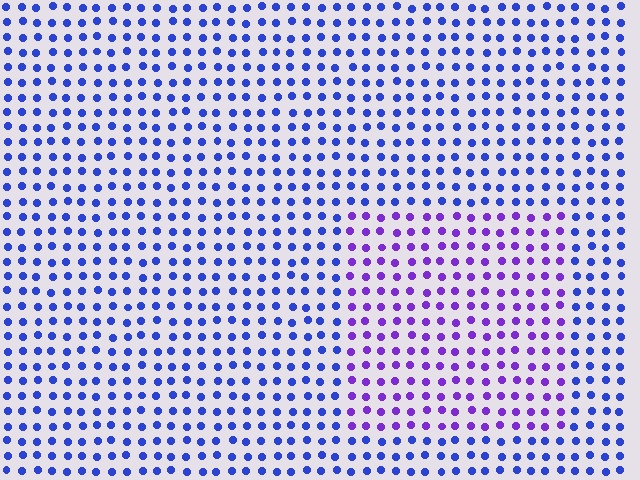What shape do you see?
I see a rectangle.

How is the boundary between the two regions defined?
The boundary is defined purely by a slight shift in hue (about 39 degrees). Spacing, size, and orientation are identical on both sides.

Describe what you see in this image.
The image is filled with small blue elements in a uniform arrangement. A rectangle-shaped region is visible where the elements are tinted to a slightly different hue, forming a subtle color boundary.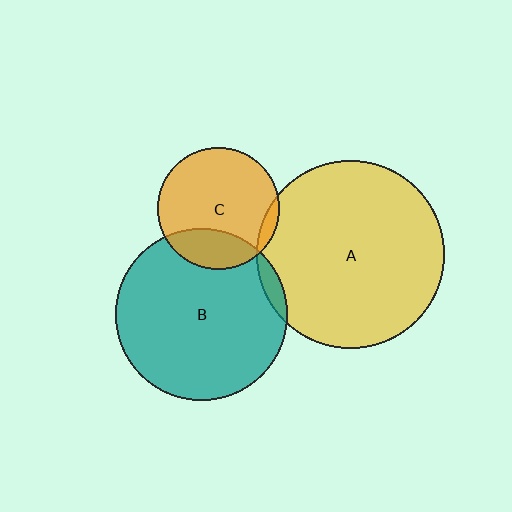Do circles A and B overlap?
Yes.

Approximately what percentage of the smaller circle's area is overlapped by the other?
Approximately 5%.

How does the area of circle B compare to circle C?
Approximately 2.0 times.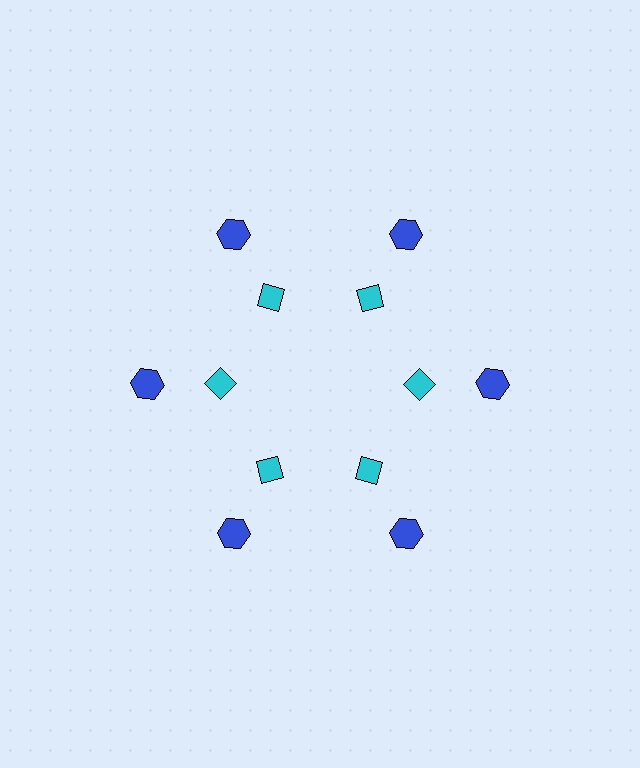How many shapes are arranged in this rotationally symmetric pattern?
There are 12 shapes, arranged in 6 groups of 2.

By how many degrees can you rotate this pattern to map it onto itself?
The pattern maps onto itself every 60 degrees of rotation.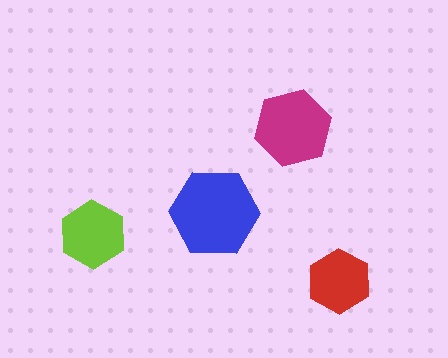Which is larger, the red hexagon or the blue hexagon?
The blue one.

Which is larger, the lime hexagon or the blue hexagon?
The blue one.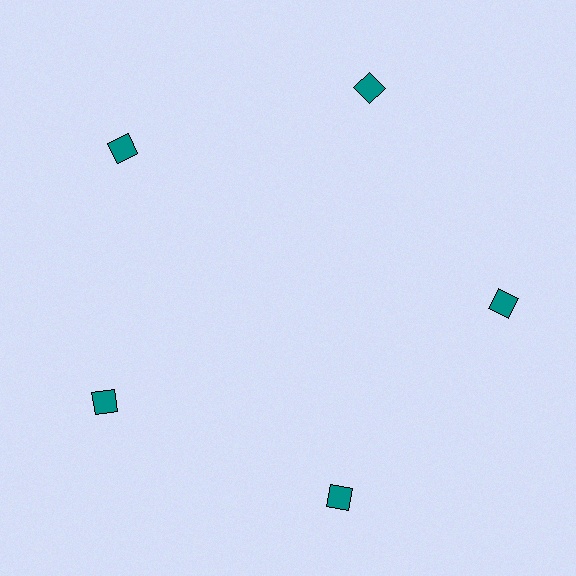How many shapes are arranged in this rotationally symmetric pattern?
There are 5 shapes, arranged in 5 groups of 1.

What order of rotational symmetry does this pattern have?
This pattern has 5-fold rotational symmetry.